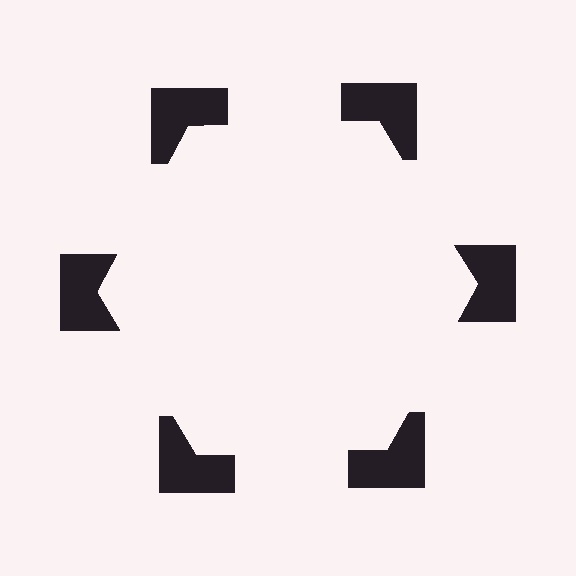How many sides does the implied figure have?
6 sides.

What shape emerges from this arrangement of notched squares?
An illusory hexagon — its edges are inferred from the aligned wedge cuts in the notched squares, not physically drawn.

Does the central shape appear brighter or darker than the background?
It typically appears slightly brighter than the background, even though no actual brightness change is drawn.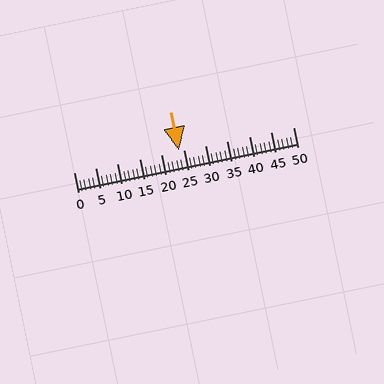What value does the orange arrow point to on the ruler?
The orange arrow points to approximately 24.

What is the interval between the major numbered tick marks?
The major tick marks are spaced 5 units apart.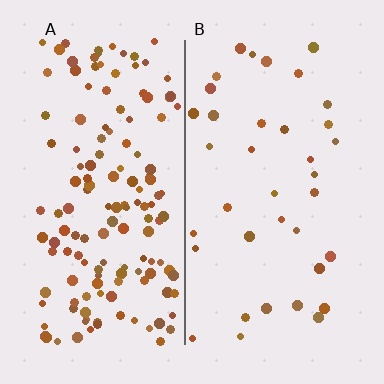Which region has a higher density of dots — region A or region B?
A (the left).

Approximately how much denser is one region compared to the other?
Approximately 4.0× — region A over region B.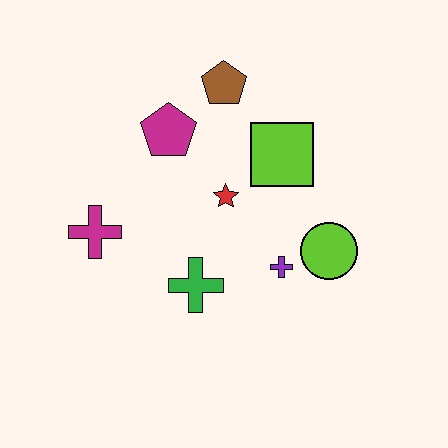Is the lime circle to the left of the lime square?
No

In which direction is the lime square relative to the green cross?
The lime square is above the green cross.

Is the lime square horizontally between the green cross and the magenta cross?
No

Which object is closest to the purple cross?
The lime circle is closest to the purple cross.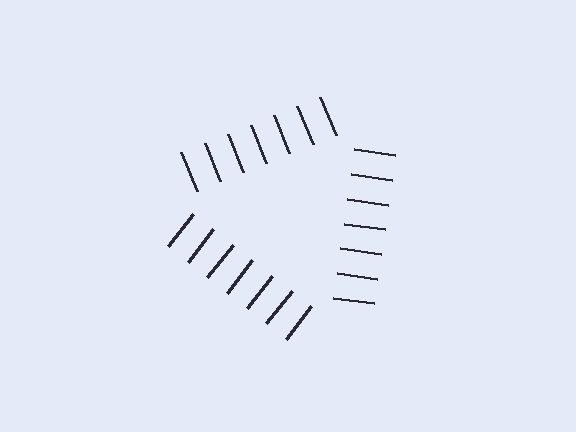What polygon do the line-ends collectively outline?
An illusory triangle — the line segments terminate on its edges but no continuous stroke is drawn.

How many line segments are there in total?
21 — 7 along each of the 3 edges.